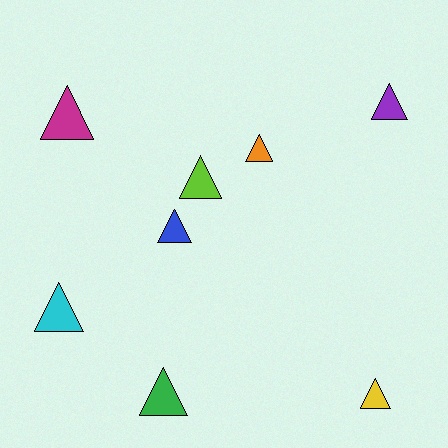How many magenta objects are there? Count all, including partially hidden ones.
There is 1 magenta object.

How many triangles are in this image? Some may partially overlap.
There are 8 triangles.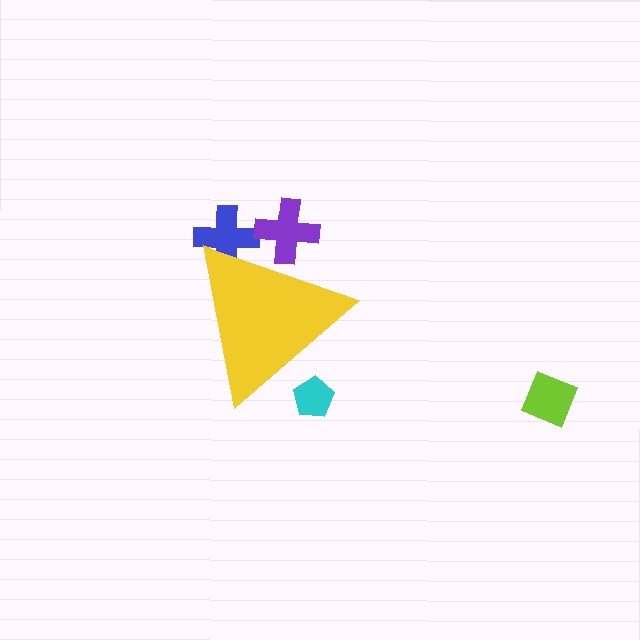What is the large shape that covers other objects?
A yellow triangle.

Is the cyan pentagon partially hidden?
Yes, the cyan pentagon is partially hidden behind the yellow triangle.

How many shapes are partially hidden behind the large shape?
3 shapes are partially hidden.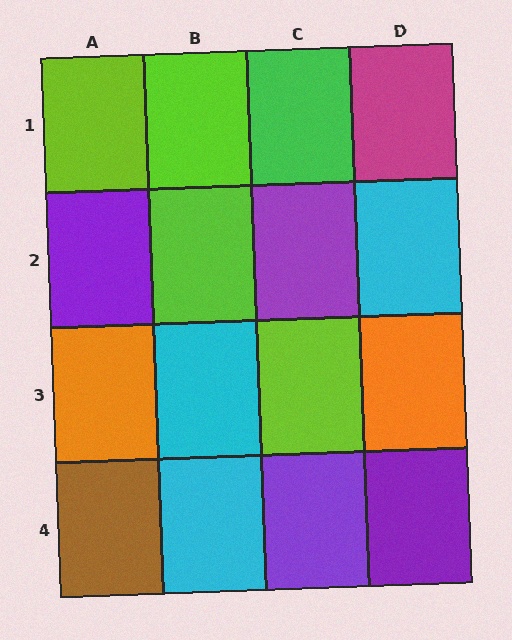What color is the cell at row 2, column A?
Purple.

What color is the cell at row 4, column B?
Cyan.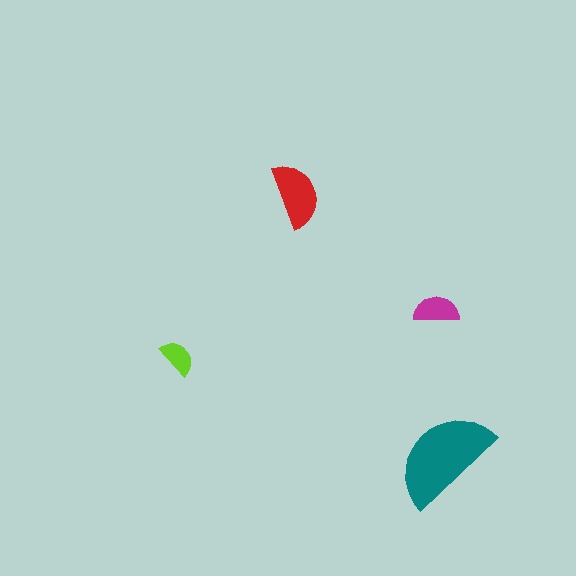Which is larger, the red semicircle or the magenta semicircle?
The red one.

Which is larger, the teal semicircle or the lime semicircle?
The teal one.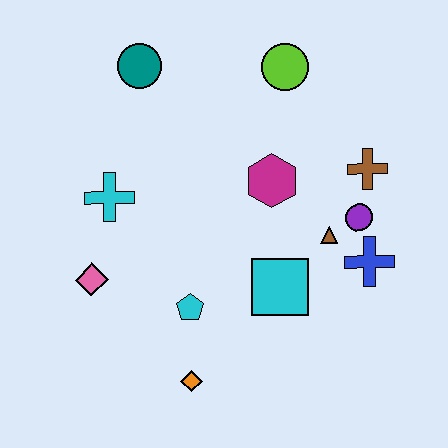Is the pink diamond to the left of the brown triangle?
Yes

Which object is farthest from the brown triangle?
The teal circle is farthest from the brown triangle.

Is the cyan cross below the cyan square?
No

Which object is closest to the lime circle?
The magenta hexagon is closest to the lime circle.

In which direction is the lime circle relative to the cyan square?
The lime circle is above the cyan square.